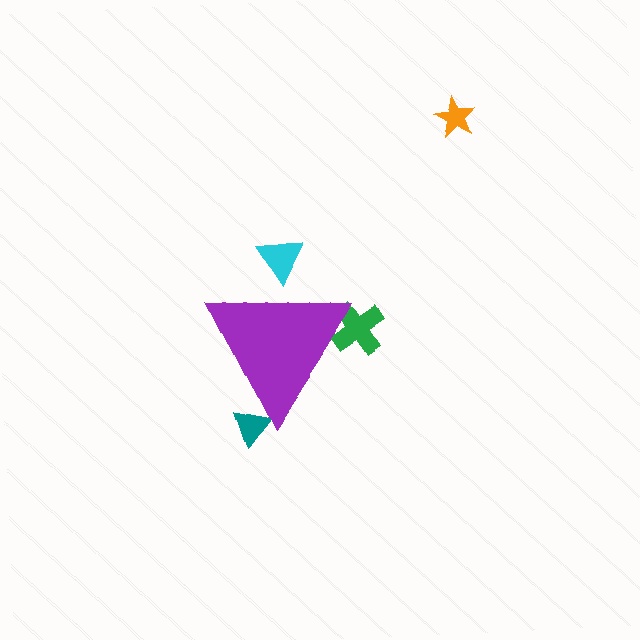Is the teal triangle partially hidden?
Yes, the teal triangle is partially hidden behind the purple triangle.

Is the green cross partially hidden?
Yes, the green cross is partially hidden behind the purple triangle.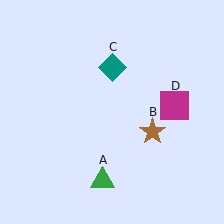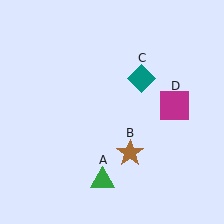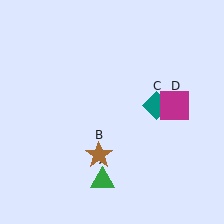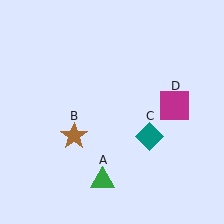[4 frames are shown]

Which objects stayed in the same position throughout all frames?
Green triangle (object A) and magenta square (object D) remained stationary.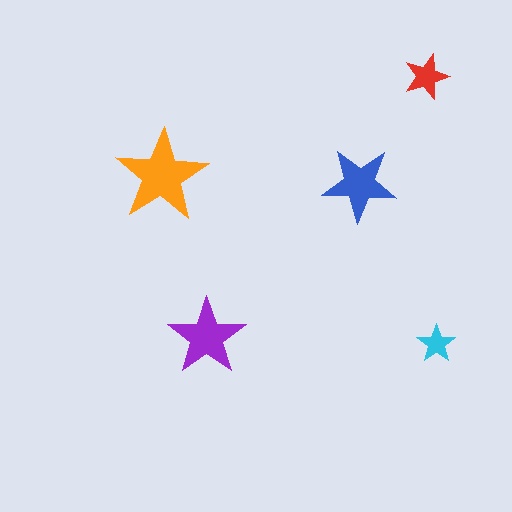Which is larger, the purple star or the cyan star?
The purple one.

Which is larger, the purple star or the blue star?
The purple one.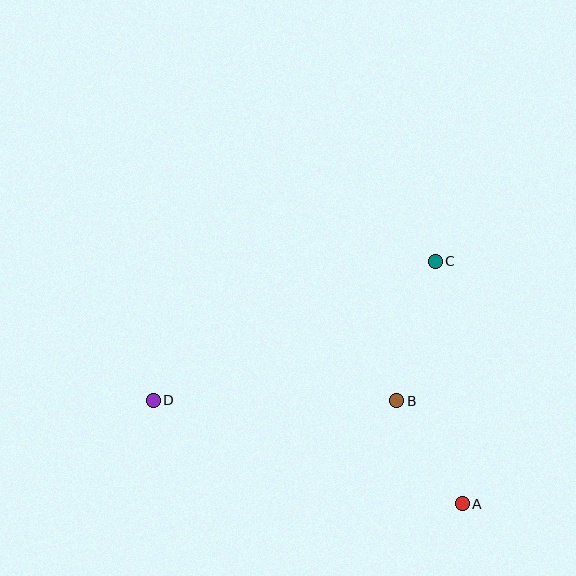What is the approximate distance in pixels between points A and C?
The distance between A and C is approximately 244 pixels.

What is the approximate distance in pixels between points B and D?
The distance between B and D is approximately 244 pixels.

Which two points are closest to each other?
Points A and B are closest to each other.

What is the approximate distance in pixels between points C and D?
The distance between C and D is approximately 315 pixels.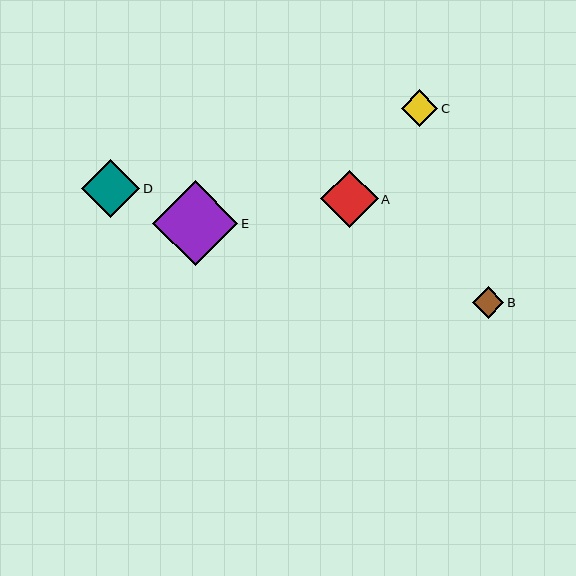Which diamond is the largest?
Diamond E is the largest with a size of approximately 85 pixels.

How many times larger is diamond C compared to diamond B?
Diamond C is approximately 1.2 times the size of diamond B.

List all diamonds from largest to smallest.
From largest to smallest: E, D, A, C, B.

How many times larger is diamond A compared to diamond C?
Diamond A is approximately 1.6 times the size of diamond C.